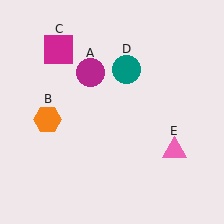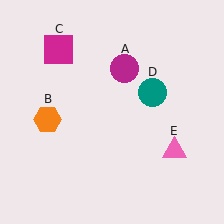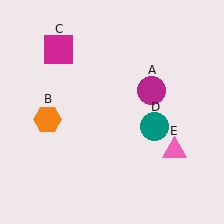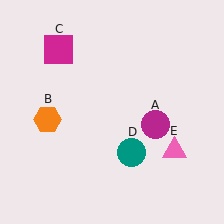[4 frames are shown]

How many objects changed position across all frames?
2 objects changed position: magenta circle (object A), teal circle (object D).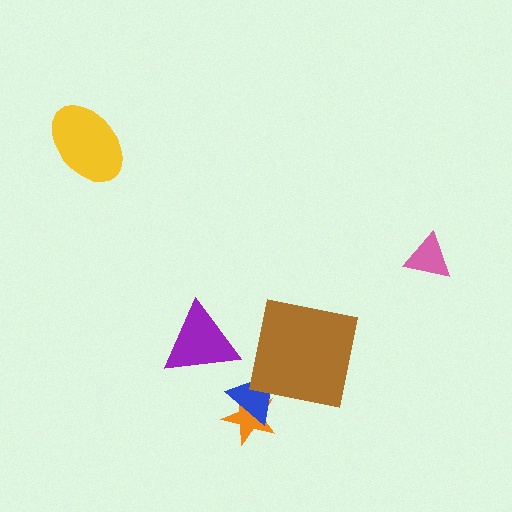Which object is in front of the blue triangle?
The brown square is in front of the blue triangle.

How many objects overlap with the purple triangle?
0 objects overlap with the purple triangle.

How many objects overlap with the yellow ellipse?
0 objects overlap with the yellow ellipse.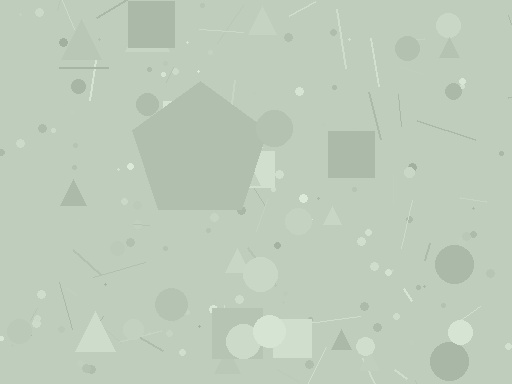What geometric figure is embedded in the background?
A pentagon is embedded in the background.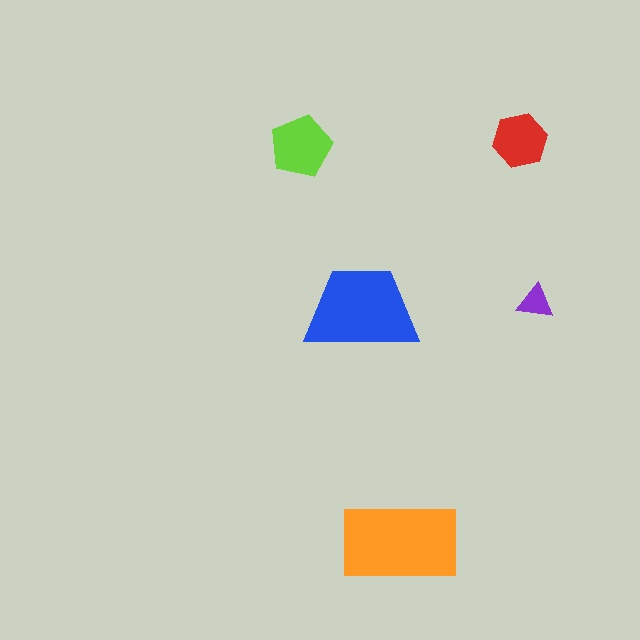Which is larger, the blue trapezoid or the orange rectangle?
The orange rectangle.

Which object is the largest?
The orange rectangle.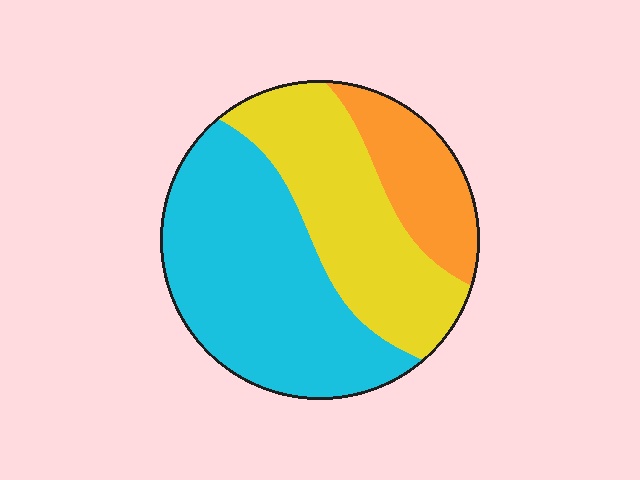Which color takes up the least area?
Orange, at roughly 15%.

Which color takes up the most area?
Cyan, at roughly 50%.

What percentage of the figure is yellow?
Yellow covers about 35% of the figure.